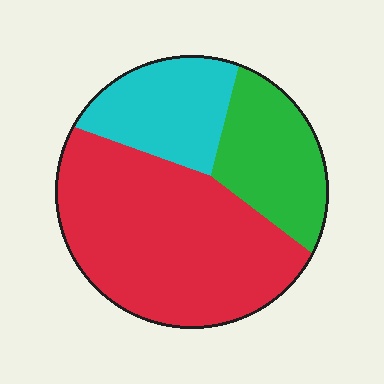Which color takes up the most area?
Red, at roughly 55%.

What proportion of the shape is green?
Green takes up about one quarter (1/4) of the shape.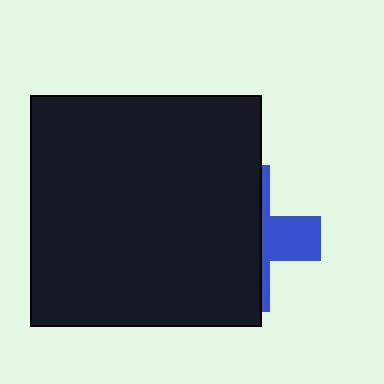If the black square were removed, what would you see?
You would see the complete blue cross.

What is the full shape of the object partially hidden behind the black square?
The partially hidden object is a blue cross.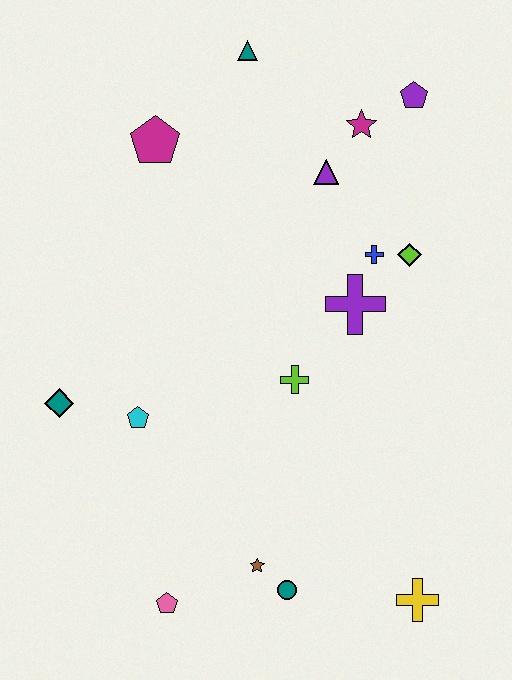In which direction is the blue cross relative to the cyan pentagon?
The blue cross is to the right of the cyan pentagon.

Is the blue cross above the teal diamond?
Yes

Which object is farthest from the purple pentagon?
The pink pentagon is farthest from the purple pentagon.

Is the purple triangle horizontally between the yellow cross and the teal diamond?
Yes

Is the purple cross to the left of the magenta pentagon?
No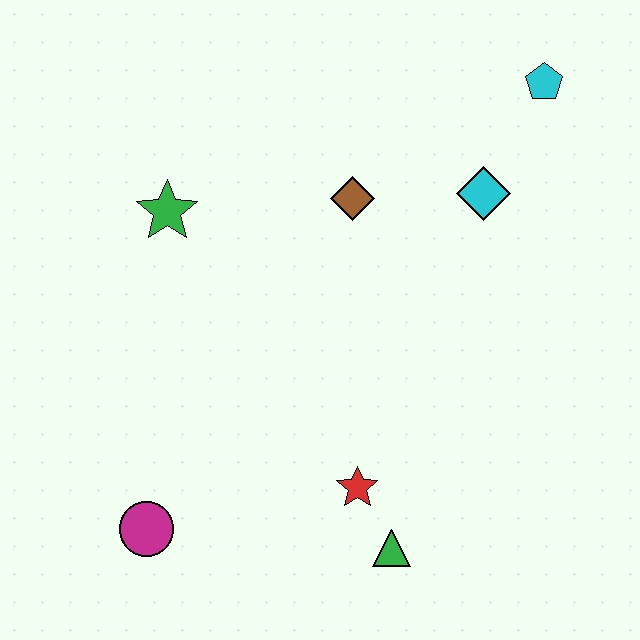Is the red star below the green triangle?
No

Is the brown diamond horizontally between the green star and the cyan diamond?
Yes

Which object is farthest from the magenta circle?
The cyan pentagon is farthest from the magenta circle.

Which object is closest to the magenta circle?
The red star is closest to the magenta circle.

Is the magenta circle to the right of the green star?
No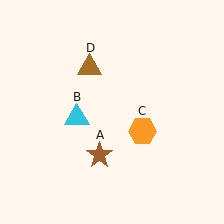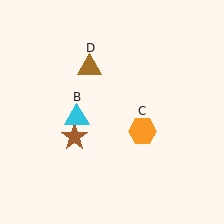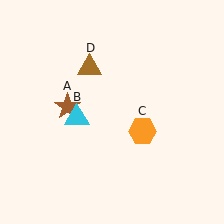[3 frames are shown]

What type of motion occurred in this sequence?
The brown star (object A) rotated clockwise around the center of the scene.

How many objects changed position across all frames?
1 object changed position: brown star (object A).